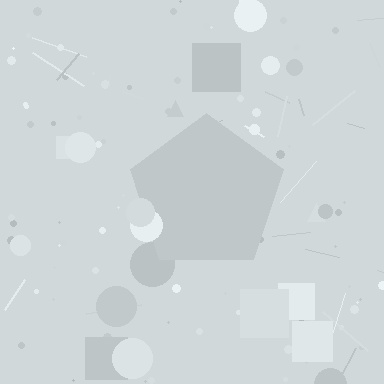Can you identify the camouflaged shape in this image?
The camouflaged shape is a pentagon.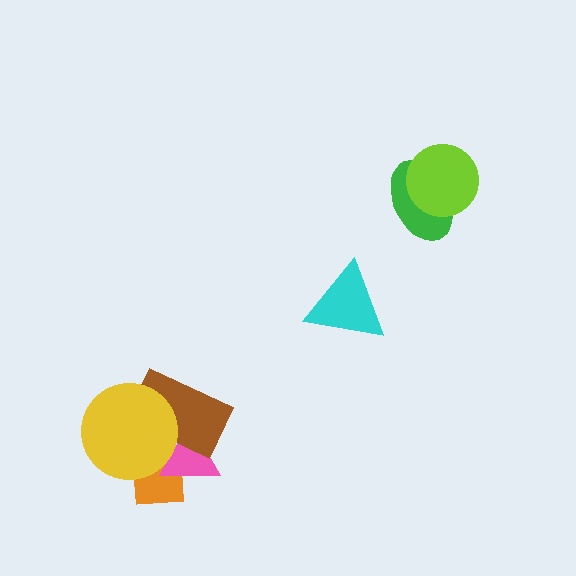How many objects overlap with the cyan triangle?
0 objects overlap with the cyan triangle.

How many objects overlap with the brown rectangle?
3 objects overlap with the brown rectangle.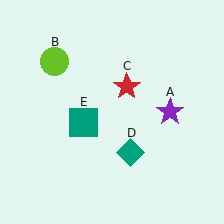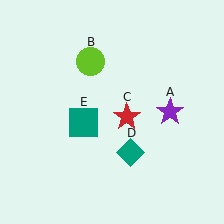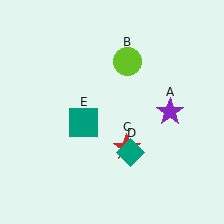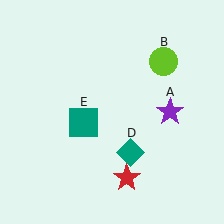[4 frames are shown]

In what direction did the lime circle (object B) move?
The lime circle (object B) moved right.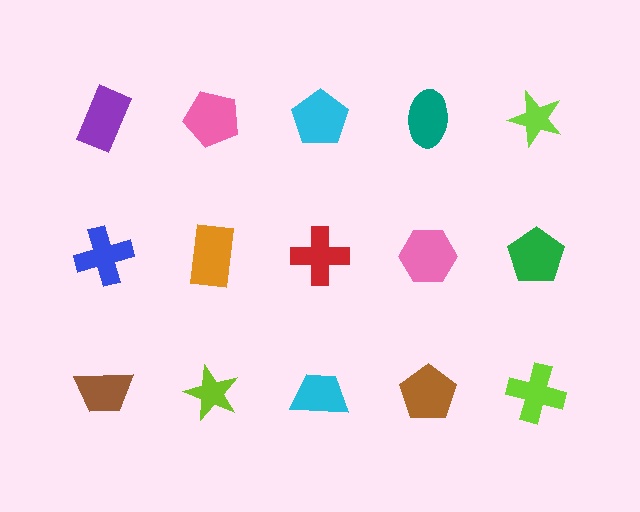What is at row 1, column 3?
A cyan pentagon.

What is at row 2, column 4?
A pink hexagon.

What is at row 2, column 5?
A green pentagon.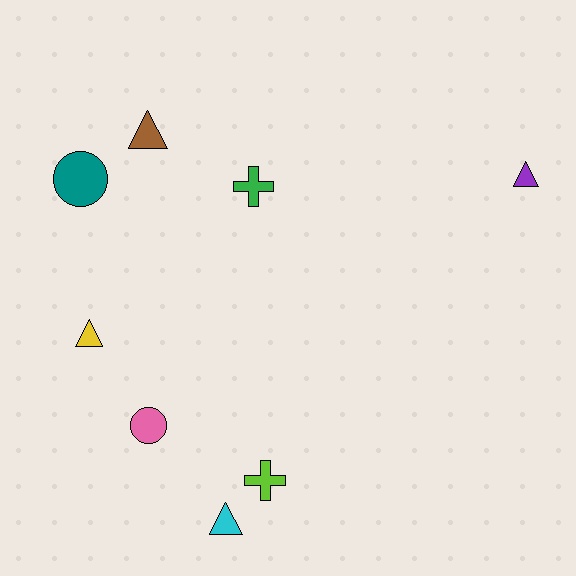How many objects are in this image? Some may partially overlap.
There are 8 objects.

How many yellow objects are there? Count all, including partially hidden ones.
There is 1 yellow object.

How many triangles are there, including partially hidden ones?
There are 4 triangles.